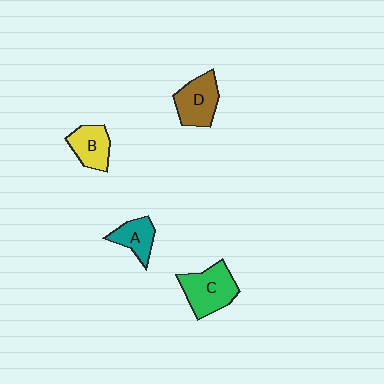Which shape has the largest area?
Shape C (green).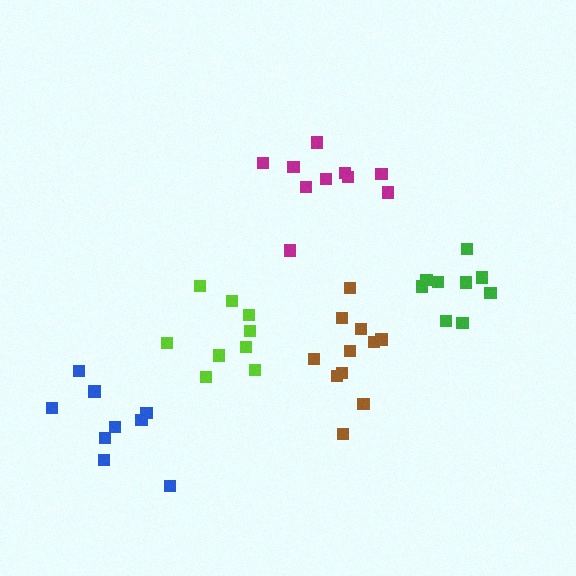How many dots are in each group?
Group 1: 10 dots, Group 2: 11 dots, Group 3: 9 dots, Group 4: 9 dots, Group 5: 9 dots (48 total).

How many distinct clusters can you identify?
There are 5 distinct clusters.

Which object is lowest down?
The blue cluster is bottommost.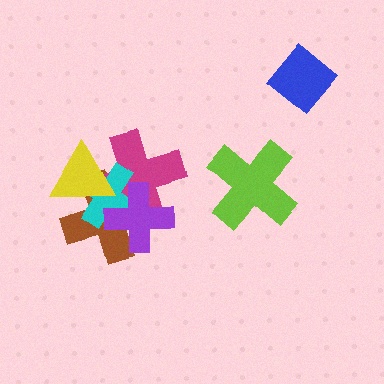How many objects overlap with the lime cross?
0 objects overlap with the lime cross.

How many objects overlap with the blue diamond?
0 objects overlap with the blue diamond.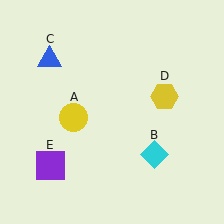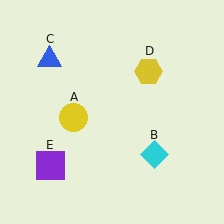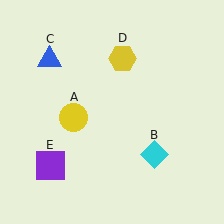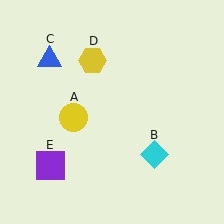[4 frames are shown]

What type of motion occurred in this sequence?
The yellow hexagon (object D) rotated counterclockwise around the center of the scene.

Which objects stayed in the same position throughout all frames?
Yellow circle (object A) and cyan diamond (object B) and blue triangle (object C) and purple square (object E) remained stationary.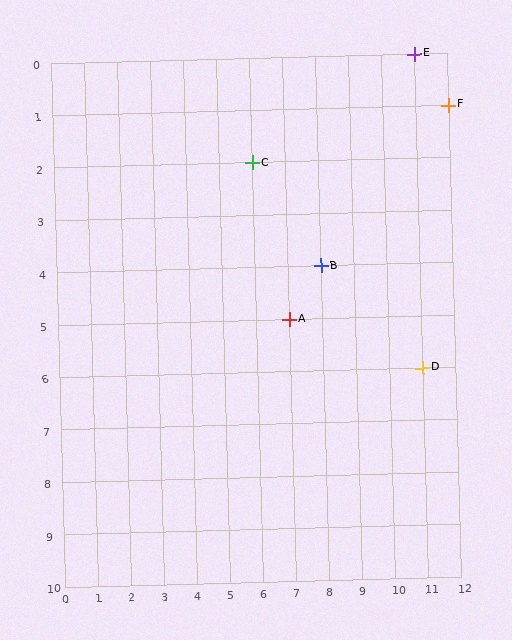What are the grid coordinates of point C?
Point C is at grid coordinates (6, 2).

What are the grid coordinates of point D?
Point D is at grid coordinates (11, 6).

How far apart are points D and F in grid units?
Points D and F are 1 column and 5 rows apart (about 5.1 grid units diagonally).